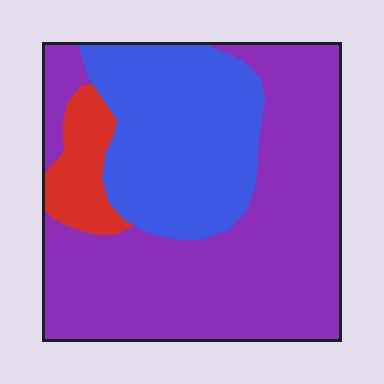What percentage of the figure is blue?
Blue covers around 30% of the figure.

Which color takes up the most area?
Purple, at roughly 60%.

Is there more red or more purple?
Purple.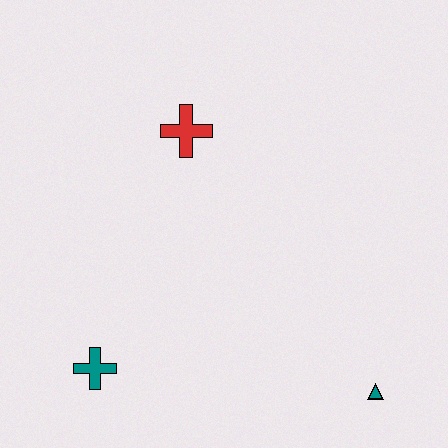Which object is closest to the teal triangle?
The teal cross is closest to the teal triangle.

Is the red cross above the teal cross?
Yes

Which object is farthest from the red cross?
The teal triangle is farthest from the red cross.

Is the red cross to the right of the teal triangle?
No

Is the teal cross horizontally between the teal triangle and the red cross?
No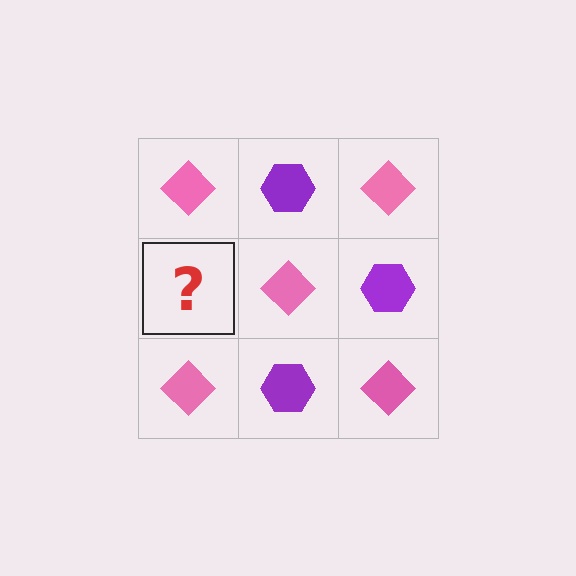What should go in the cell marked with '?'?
The missing cell should contain a purple hexagon.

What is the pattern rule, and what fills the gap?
The rule is that it alternates pink diamond and purple hexagon in a checkerboard pattern. The gap should be filled with a purple hexagon.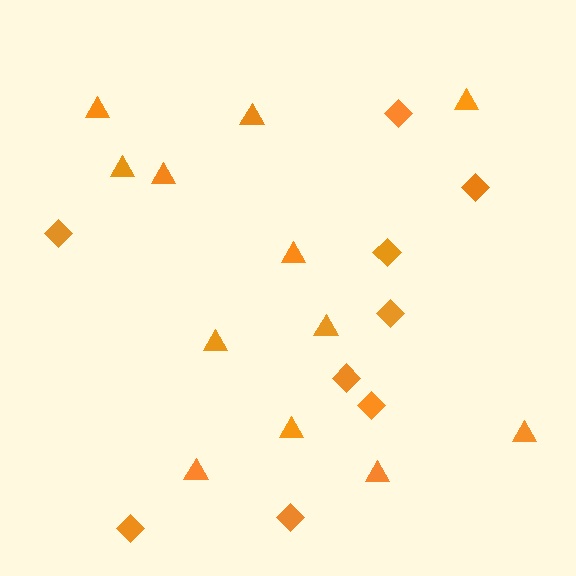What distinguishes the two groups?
There are 2 groups: one group of diamonds (9) and one group of triangles (12).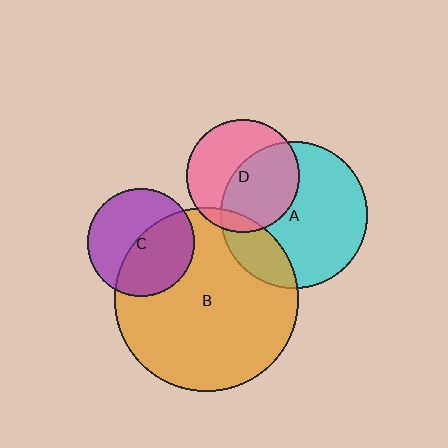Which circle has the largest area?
Circle B (orange).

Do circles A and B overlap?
Yes.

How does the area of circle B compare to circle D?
Approximately 2.6 times.